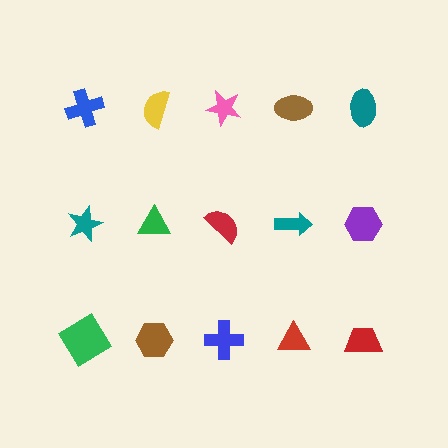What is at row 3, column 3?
A blue cross.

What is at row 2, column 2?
A green triangle.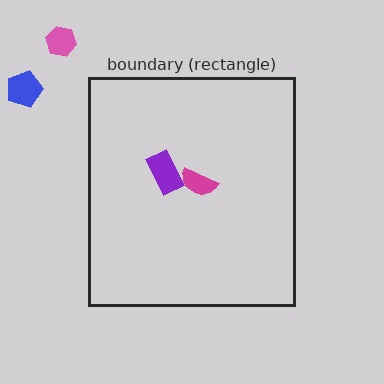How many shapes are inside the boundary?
2 inside, 2 outside.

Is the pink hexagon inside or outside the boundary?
Outside.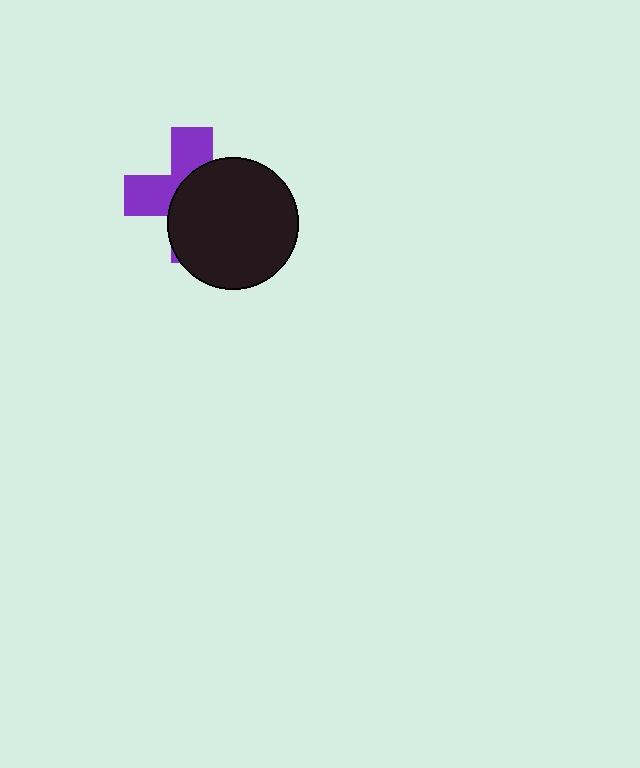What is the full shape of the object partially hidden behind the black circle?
The partially hidden object is a purple cross.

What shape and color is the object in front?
The object in front is a black circle.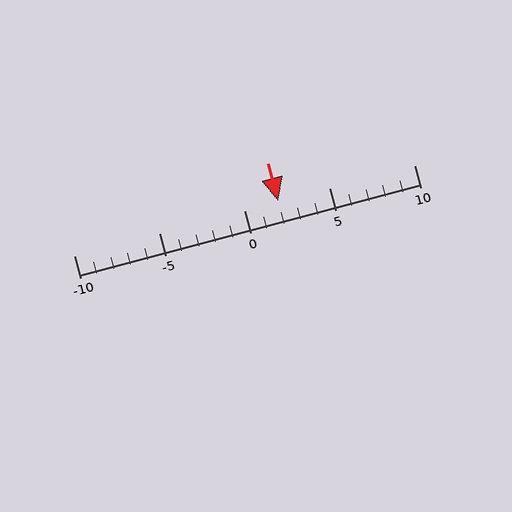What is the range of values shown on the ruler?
The ruler shows values from -10 to 10.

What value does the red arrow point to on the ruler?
The red arrow points to approximately 2.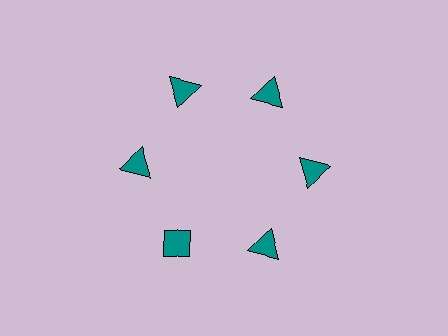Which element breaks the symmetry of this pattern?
The teal diamond at roughly the 7 o'clock position breaks the symmetry. All other shapes are teal triangles.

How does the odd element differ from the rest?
It has a different shape: diamond instead of triangle.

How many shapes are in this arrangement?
There are 6 shapes arranged in a ring pattern.